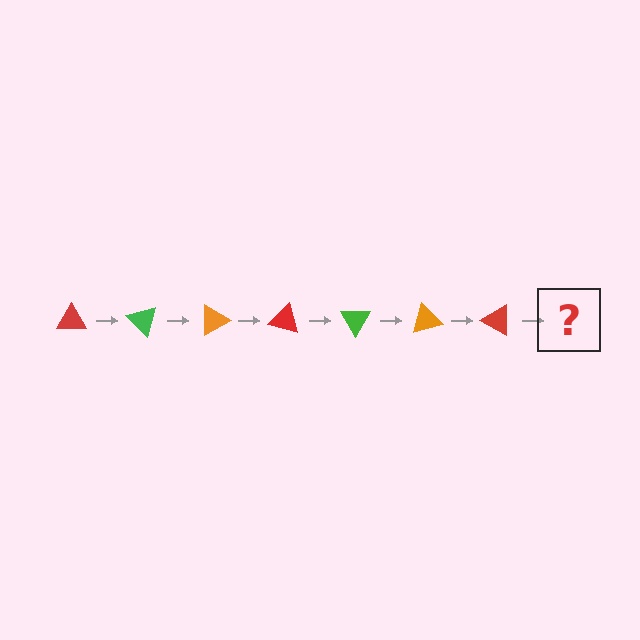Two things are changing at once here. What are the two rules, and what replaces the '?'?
The two rules are that it rotates 45 degrees each step and the color cycles through red, green, and orange. The '?' should be a green triangle, rotated 315 degrees from the start.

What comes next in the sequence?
The next element should be a green triangle, rotated 315 degrees from the start.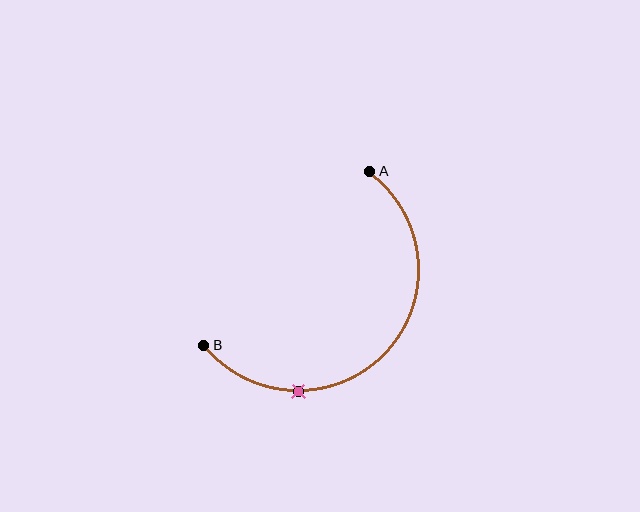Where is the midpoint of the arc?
The arc midpoint is the point on the curve farthest from the straight line joining A and B. It sits below and to the right of that line.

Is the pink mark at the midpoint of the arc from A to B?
No. The pink mark lies on the arc but is closer to endpoint B. The arc midpoint would be at the point on the curve equidistant along the arc from both A and B.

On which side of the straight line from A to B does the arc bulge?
The arc bulges below and to the right of the straight line connecting A and B.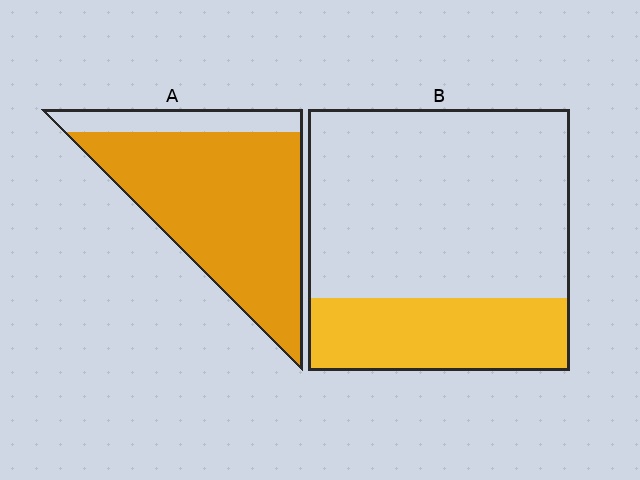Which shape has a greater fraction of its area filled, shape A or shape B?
Shape A.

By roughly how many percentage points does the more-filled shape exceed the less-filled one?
By roughly 55 percentage points (A over B).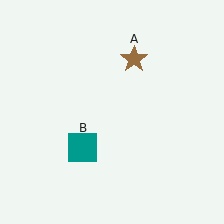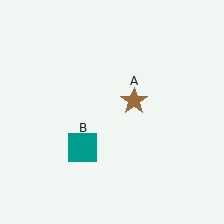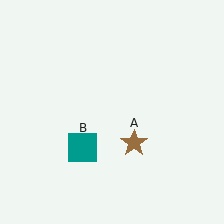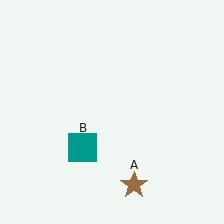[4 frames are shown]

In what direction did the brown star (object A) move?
The brown star (object A) moved down.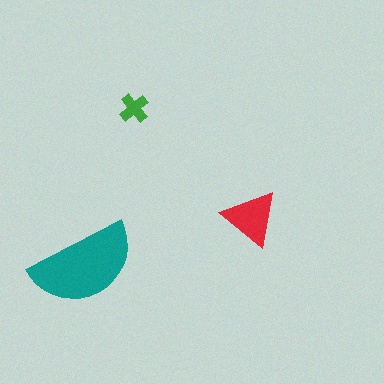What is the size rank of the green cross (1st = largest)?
3rd.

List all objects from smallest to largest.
The green cross, the red triangle, the teal semicircle.